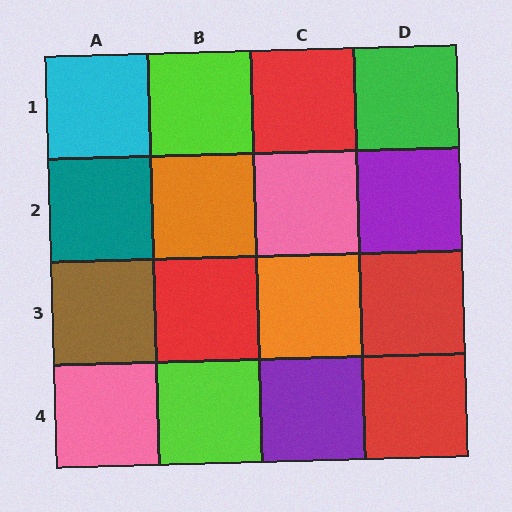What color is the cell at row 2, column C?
Pink.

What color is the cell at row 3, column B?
Red.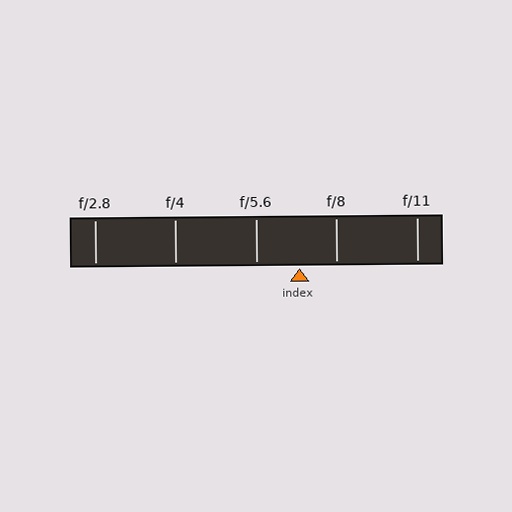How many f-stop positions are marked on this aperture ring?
There are 5 f-stop positions marked.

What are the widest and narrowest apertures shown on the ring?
The widest aperture shown is f/2.8 and the narrowest is f/11.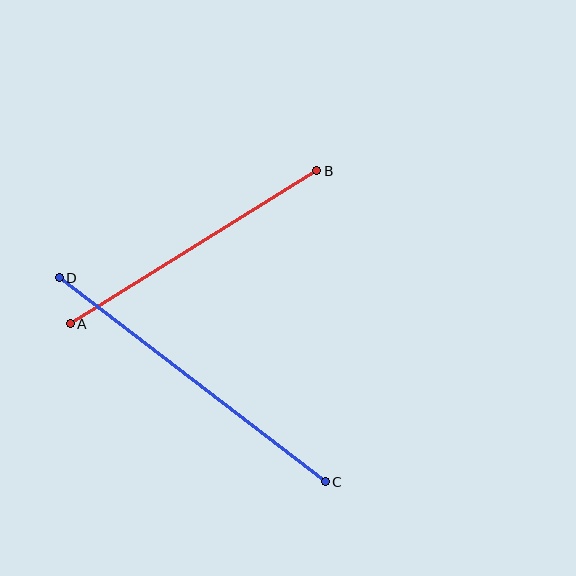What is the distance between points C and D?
The distance is approximately 335 pixels.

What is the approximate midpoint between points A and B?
The midpoint is at approximately (194, 247) pixels.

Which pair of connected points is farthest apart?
Points C and D are farthest apart.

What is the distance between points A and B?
The distance is approximately 290 pixels.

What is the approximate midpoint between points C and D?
The midpoint is at approximately (192, 380) pixels.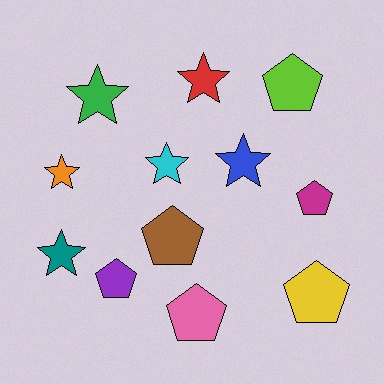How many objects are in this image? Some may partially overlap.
There are 12 objects.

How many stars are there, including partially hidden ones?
There are 6 stars.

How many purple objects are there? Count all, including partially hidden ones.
There is 1 purple object.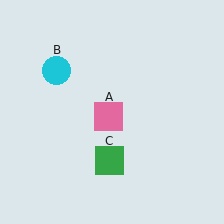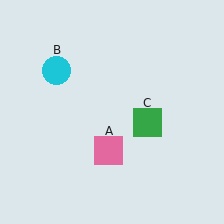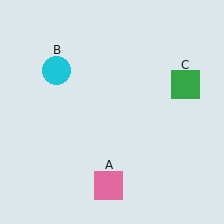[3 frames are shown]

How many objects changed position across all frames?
2 objects changed position: pink square (object A), green square (object C).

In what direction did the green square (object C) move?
The green square (object C) moved up and to the right.